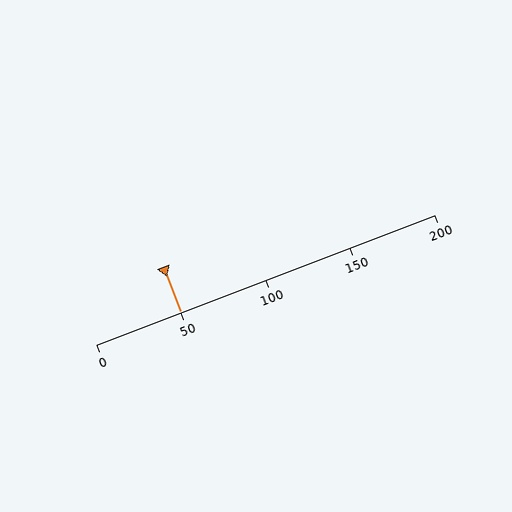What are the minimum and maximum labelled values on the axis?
The axis runs from 0 to 200.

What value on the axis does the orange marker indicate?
The marker indicates approximately 50.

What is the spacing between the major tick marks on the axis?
The major ticks are spaced 50 apart.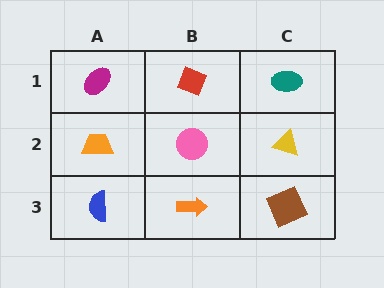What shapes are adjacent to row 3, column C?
A yellow triangle (row 2, column C), an orange arrow (row 3, column B).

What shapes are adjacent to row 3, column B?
A pink circle (row 2, column B), a blue semicircle (row 3, column A), a brown square (row 3, column C).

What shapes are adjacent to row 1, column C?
A yellow triangle (row 2, column C), a red diamond (row 1, column B).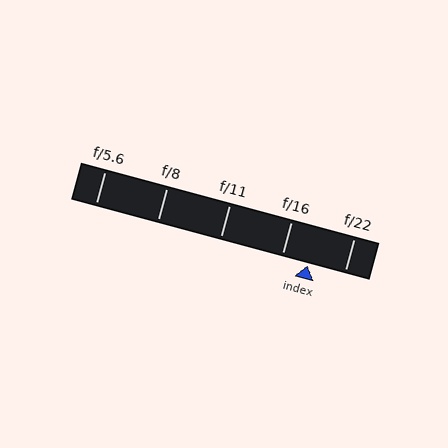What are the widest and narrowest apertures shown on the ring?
The widest aperture shown is f/5.6 and the narrowest is f/22.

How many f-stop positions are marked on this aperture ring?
There are 5 f-stop positions marked.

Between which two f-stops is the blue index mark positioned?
The index mark is between f/16 and f/22.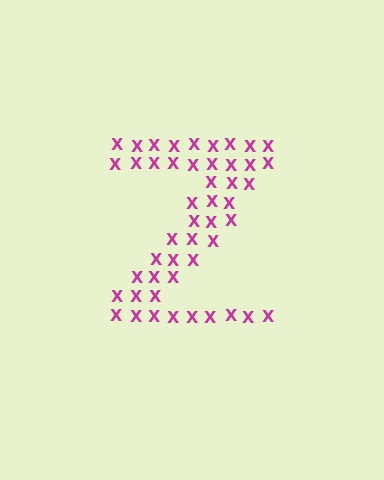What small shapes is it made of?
It is made of small letter X's.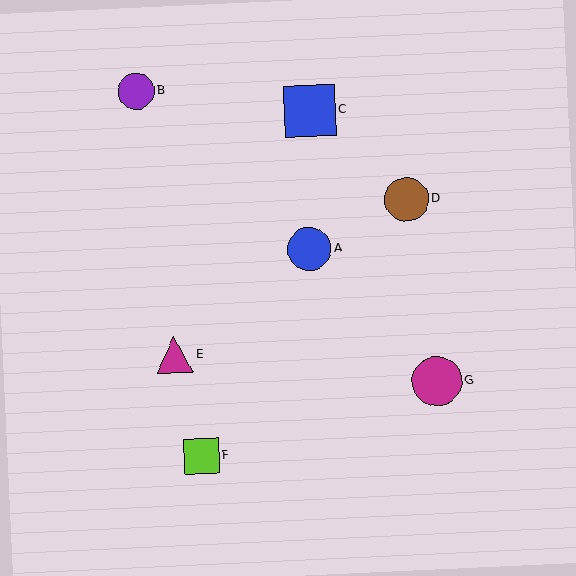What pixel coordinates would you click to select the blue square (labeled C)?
Click at (310, 111) to select the blue square C.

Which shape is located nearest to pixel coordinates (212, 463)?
The lime square (labeled F) at (201, 456) is nearest to that location.